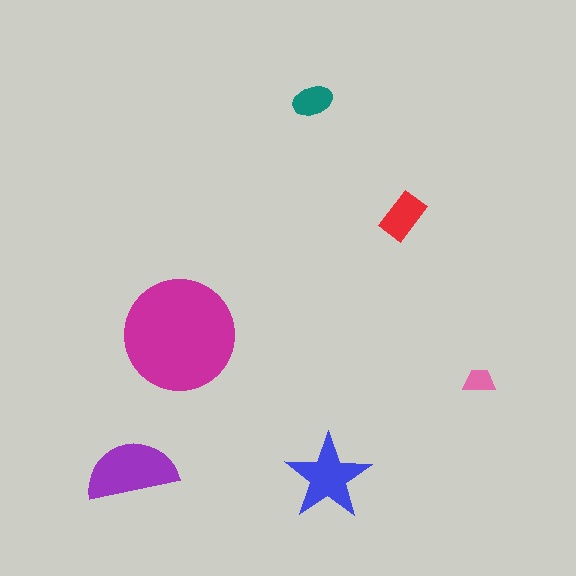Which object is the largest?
The magenta circle.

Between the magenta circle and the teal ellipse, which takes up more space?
The magenta circle.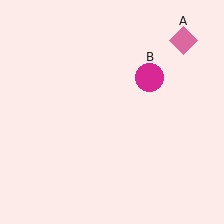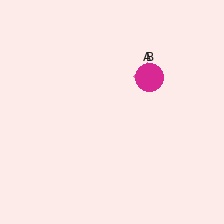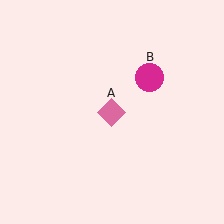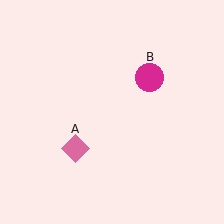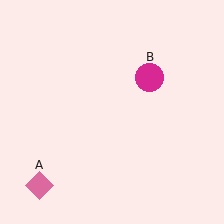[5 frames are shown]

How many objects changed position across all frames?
1 object changed position: pink diamond (object A).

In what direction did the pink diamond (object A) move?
The pink diamond (object A) moved down and to the left.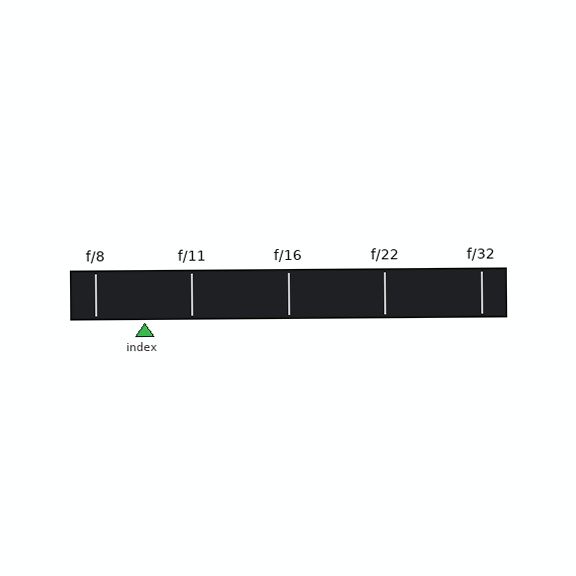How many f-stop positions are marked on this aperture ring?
There are 5 f-stop positions marked.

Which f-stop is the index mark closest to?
The index mark is closest to f/11.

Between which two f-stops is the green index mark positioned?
The index mark is between f/8 and f/11.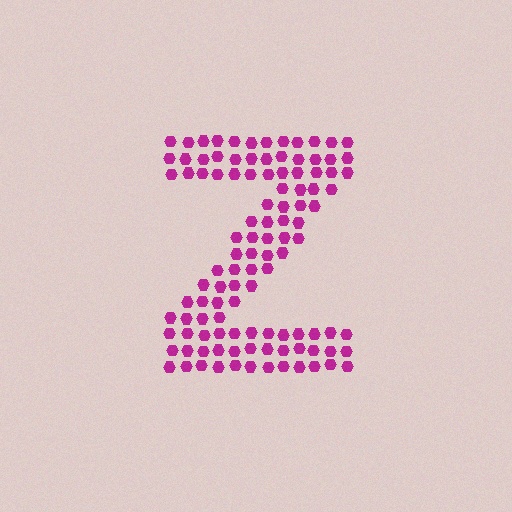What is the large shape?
The large shape is the letter Z.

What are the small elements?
The small elements are hexagons.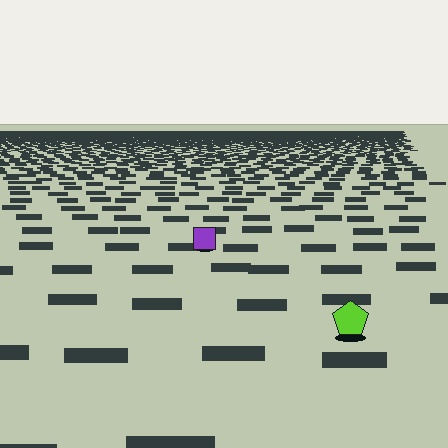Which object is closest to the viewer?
The lime pentagon is closest. The texture marks near it are larger and more spread out.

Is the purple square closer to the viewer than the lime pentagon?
No. The lime pentagon is closer — you can tell from the texture gradient: the ground texture is coarser near it.